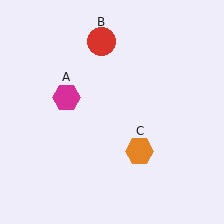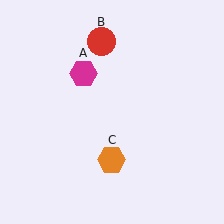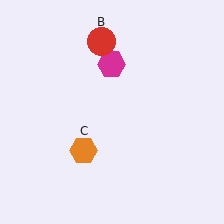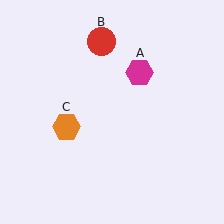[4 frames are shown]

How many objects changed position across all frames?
2 objects changed position: magenta hexagon (object A), orange hexagon (object C).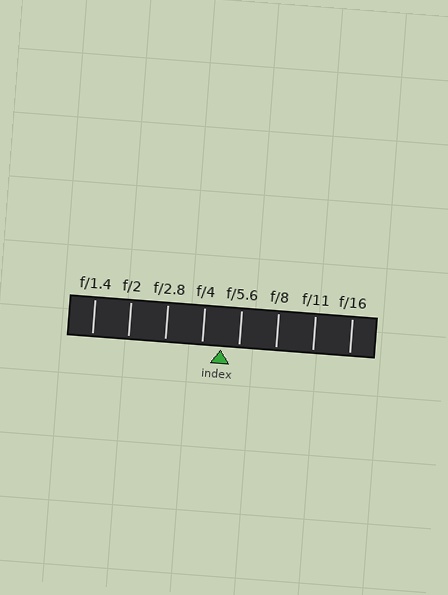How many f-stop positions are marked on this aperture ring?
There are 8 f-stop positions marked.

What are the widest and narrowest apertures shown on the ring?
The widest aperture shown is f/1.4 and the narrowest is f/16.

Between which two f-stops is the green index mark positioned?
The index mark is between f/4 and f/5.6.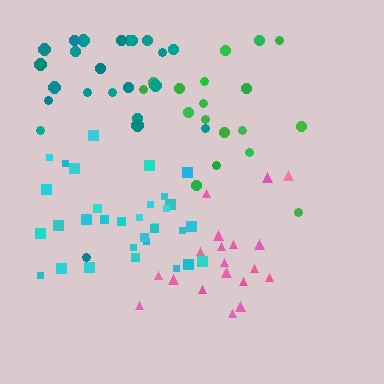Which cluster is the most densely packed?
Cyan.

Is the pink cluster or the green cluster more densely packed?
Green.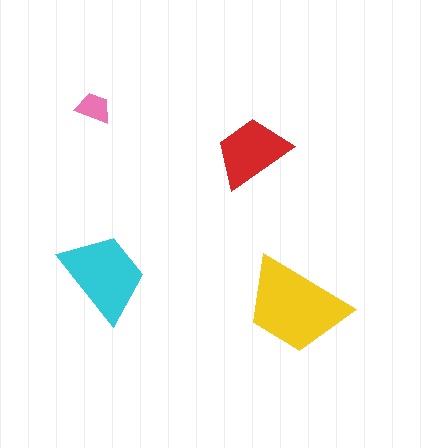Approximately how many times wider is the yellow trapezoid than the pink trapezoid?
About 3 times wider.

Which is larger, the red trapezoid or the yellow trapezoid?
The yellow one.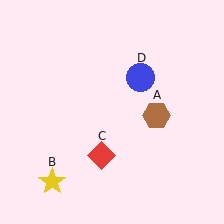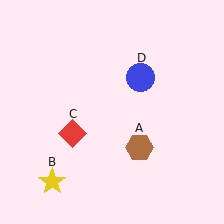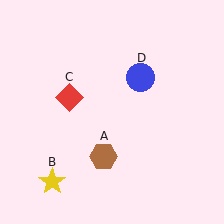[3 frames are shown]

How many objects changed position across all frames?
2 objects changed position: brown hexagon (object A), red diamond (object C).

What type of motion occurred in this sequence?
The brown hexagon (object A), red diamond (object C) rotated clockwise around the center of the scene.